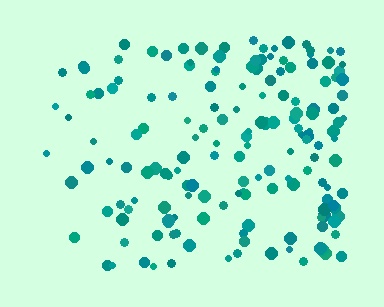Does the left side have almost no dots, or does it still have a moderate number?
Still a moderate number, just noticeably fewer than the right.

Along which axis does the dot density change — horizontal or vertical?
Horizontal.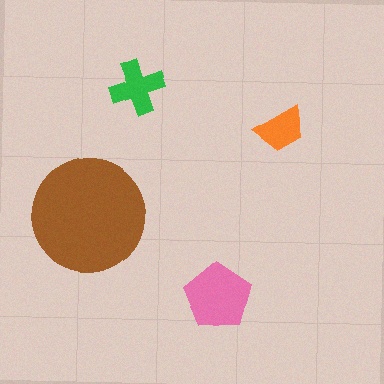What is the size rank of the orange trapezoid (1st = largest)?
4th.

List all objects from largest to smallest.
The brown circle, the pink pentagon, the green cross, the orange trapezoid.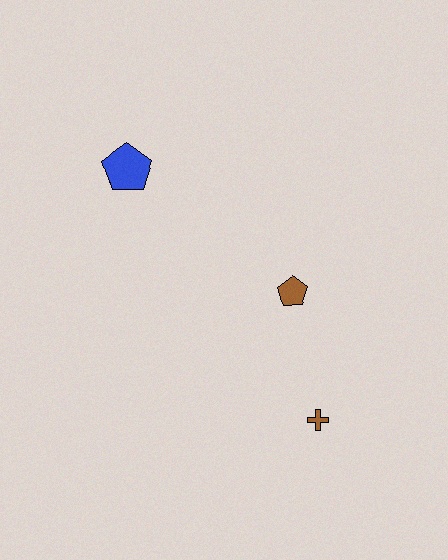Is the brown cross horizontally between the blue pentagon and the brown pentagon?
No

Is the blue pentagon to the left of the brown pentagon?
Yes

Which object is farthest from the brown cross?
The blue pentagon is farthest from the brown cross.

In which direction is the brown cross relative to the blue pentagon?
The brown cross is below the blue pentagon.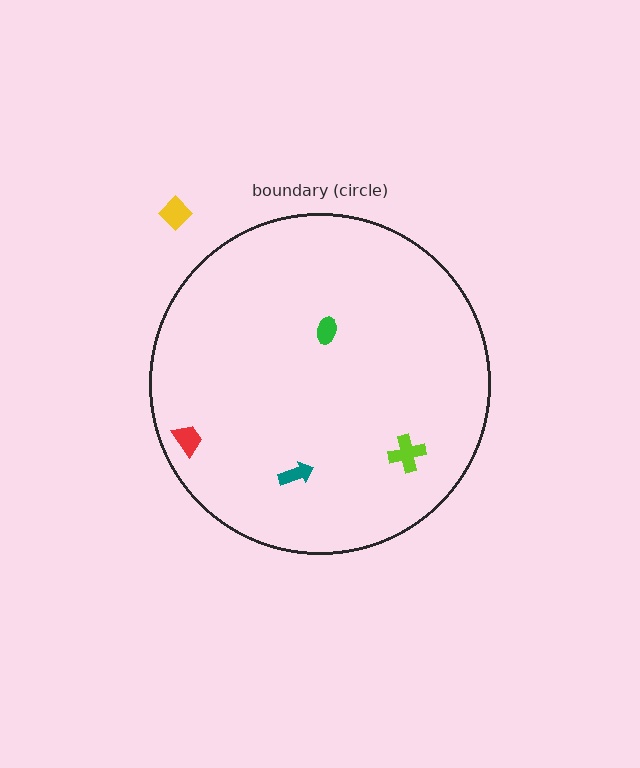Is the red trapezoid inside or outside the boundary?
Inside.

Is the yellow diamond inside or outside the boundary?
Outside.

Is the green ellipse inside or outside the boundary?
Inside.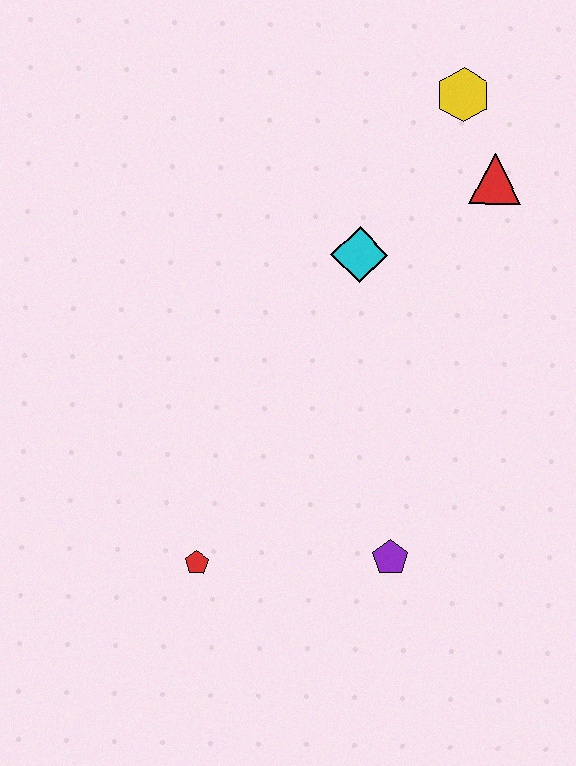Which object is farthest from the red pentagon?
The yellow hexagon is farthest from the red pentagon.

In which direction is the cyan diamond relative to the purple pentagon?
The cyan diamond is above the purple pentagon.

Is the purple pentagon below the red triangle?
Yes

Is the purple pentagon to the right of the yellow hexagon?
No